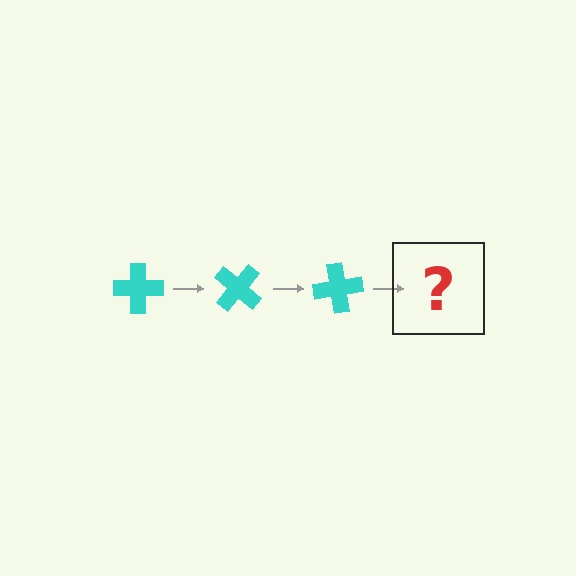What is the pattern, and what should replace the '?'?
The pattern is that the cross rotates 40 degrees each step. The '?' should be a cyan cross rotated 120 degrees.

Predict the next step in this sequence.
The next step is a cyan cross rotated 120 degrees.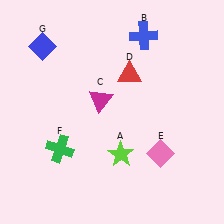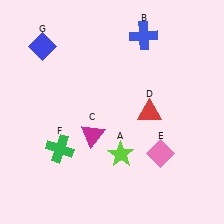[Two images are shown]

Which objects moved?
The objects that moved are: the magenta triangle (C), the red triangle (D).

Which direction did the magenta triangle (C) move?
The magenta triangle (C) moved down.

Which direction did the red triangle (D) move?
The red triangle (D) moved down.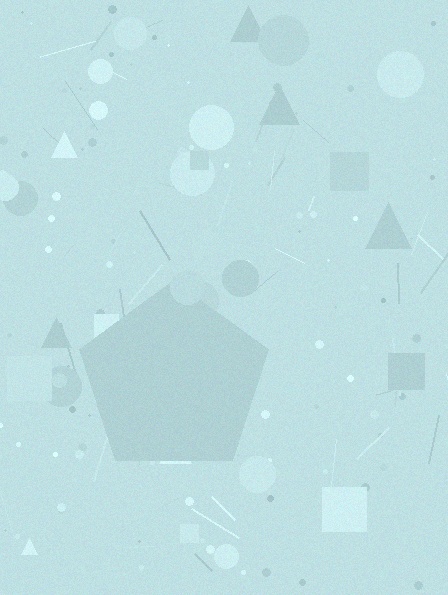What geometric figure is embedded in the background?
A pentagon is embedded in the background.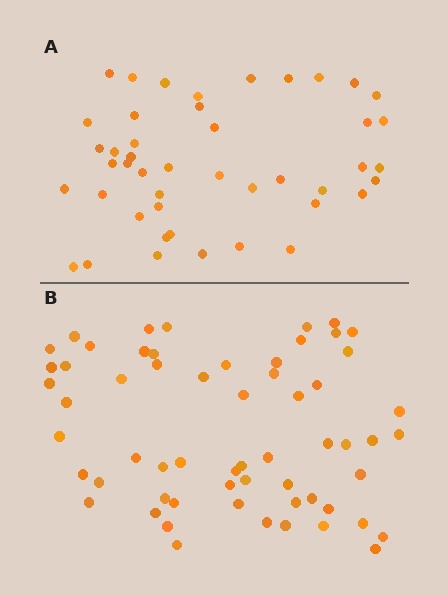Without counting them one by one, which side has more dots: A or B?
Region B (the bottom region) has more dots.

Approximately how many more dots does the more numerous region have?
Region B has approximately 15 more dots than region A.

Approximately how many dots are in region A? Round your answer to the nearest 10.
About 40 dots. (The exact count is 45, which rounds to 40.)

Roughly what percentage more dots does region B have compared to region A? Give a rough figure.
About 35% more.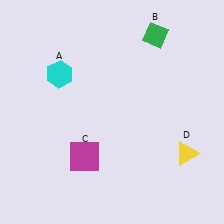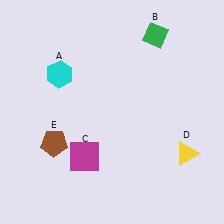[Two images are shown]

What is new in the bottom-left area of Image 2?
A brown pentagon (E) was added in the bottom-left area of Image 2.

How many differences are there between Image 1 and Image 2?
There is 1 difference between the two images.